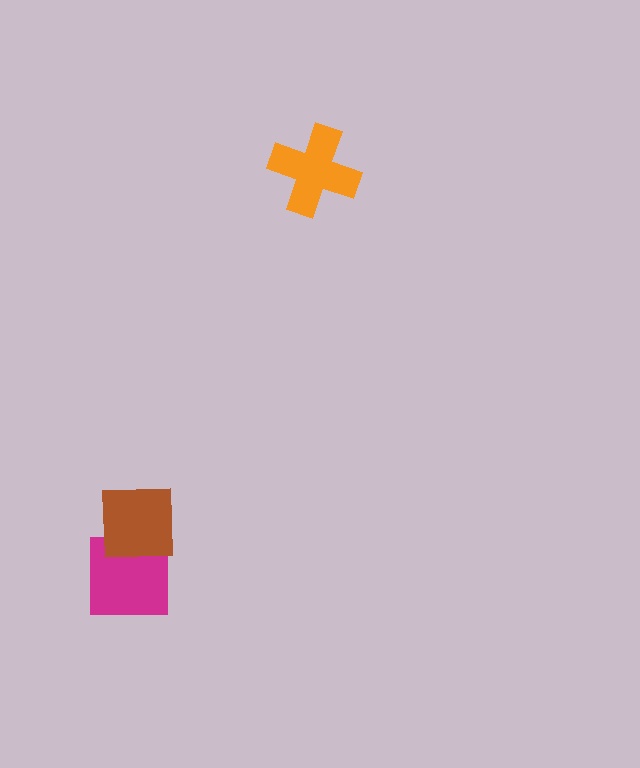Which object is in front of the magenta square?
The brown square is in front of the magenta square.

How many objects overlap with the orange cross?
0 objects overlap with the orange cross.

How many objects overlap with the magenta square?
1 object overlaps with the magenta square.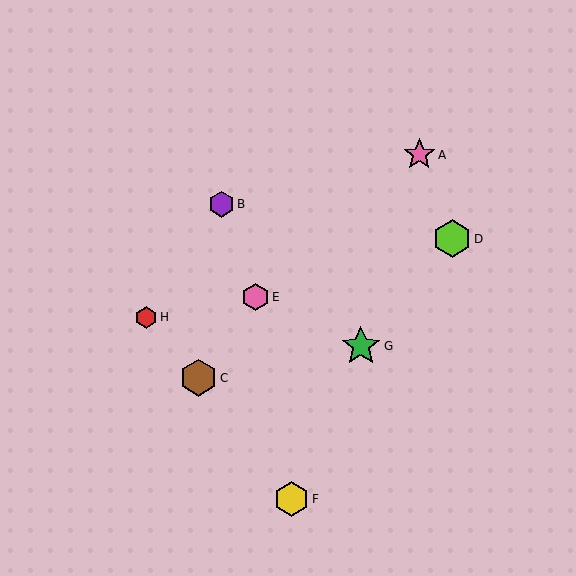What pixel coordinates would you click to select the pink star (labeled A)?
Click at (419, 155) to select the pink star A.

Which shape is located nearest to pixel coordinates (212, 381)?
The brown hexagon (labeled C) at (198, 378) is nearest to that location.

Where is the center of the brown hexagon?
The center of the brown hexagon is at (198, 378).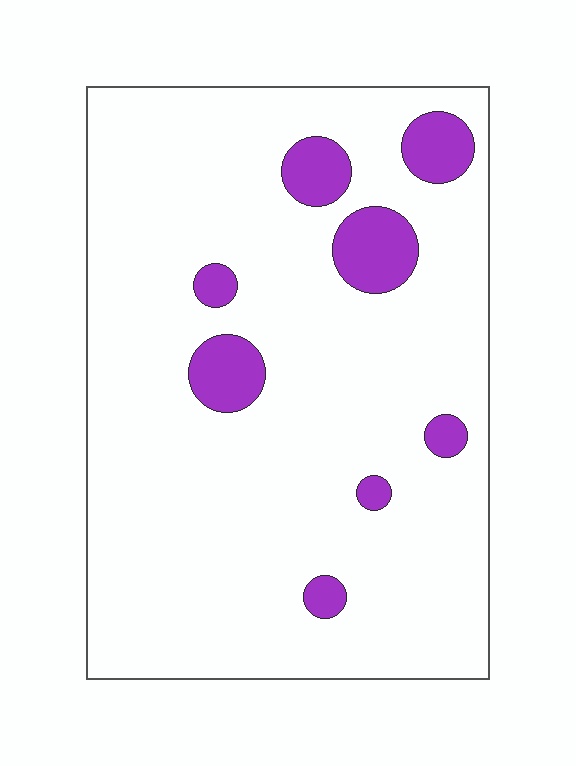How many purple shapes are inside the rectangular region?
8.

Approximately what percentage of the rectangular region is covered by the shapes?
Approximately 10%.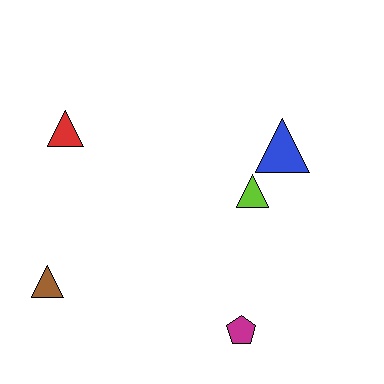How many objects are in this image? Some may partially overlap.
There are 5 objects.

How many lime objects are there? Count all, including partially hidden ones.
There is 1 lime object.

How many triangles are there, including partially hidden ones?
There are 4 triangles.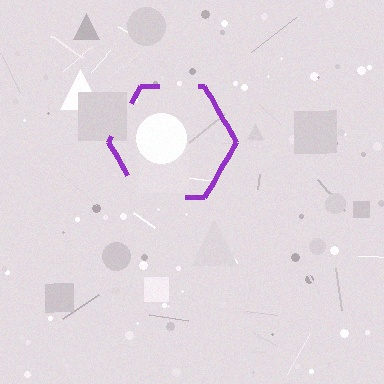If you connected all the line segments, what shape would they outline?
They would outline a hexagon.